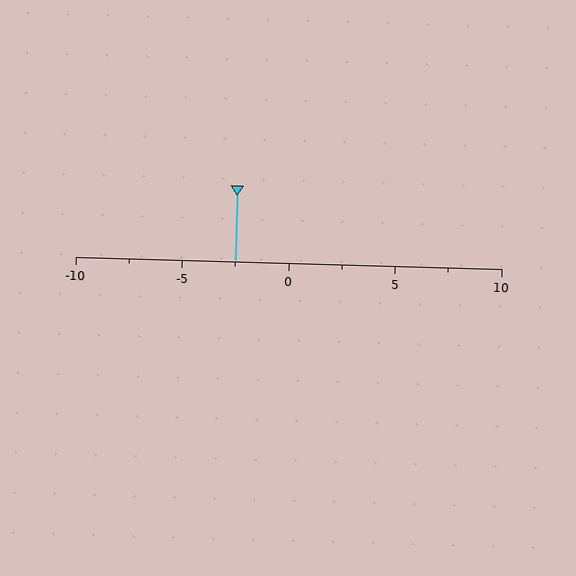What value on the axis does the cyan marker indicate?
The marker indicates approximately -2.5.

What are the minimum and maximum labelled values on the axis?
The axis runs from -10 to 10.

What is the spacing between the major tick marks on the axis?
The major ticks are spaced 5 apart.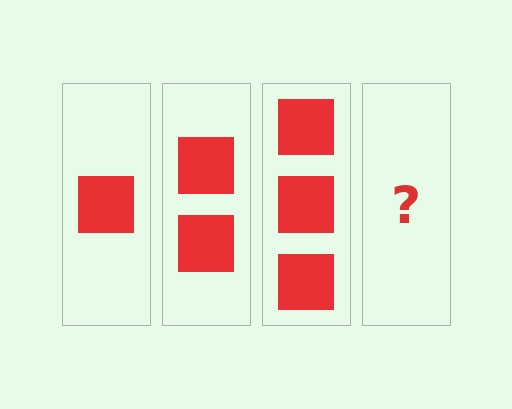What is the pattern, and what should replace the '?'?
The pattern is that each step adds one more square. The '?' should be 4 squares.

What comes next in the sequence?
The next element should be 4 squares.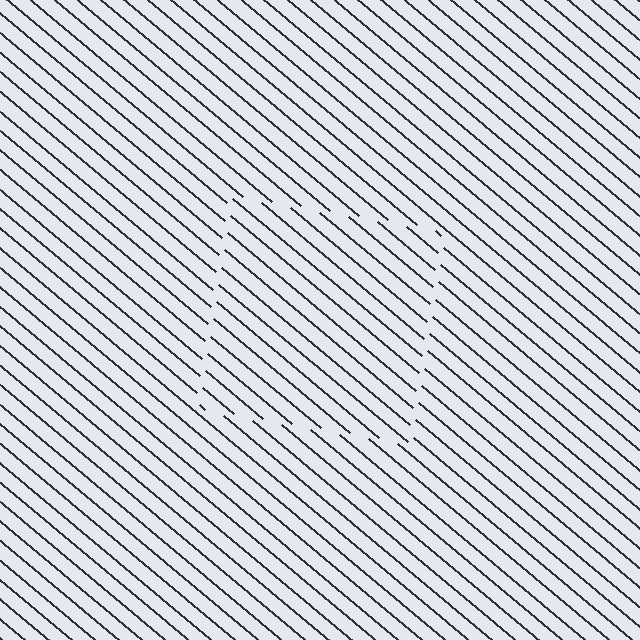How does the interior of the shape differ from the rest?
The interior of the shape contains the same grating, shifted by half a period — the contour is defined by the phase discontinuity where line-ends from the inner and outer gratings abut.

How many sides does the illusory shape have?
4 sides — the line-ends trace a square.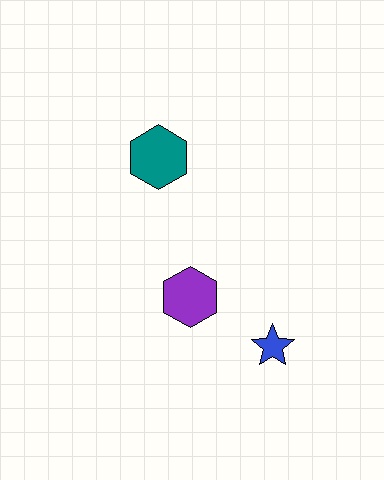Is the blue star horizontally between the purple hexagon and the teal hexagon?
No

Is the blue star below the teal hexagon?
Yes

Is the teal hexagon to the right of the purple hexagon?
No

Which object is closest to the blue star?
The purple hexagon is closest to the blue star.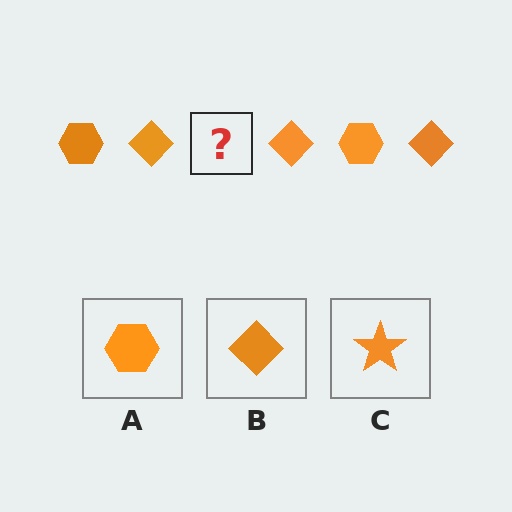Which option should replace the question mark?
Option A.